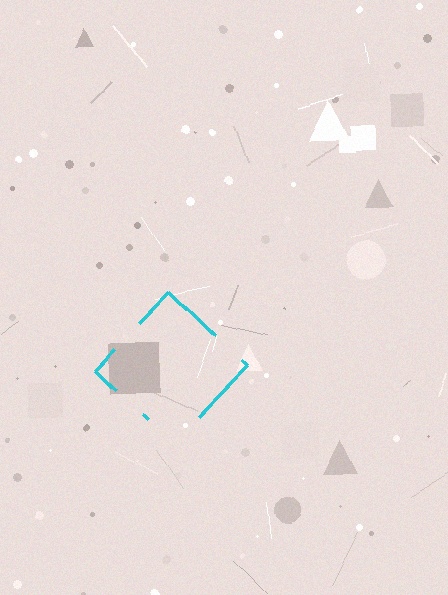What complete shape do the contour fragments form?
The contour fragments form a diamond.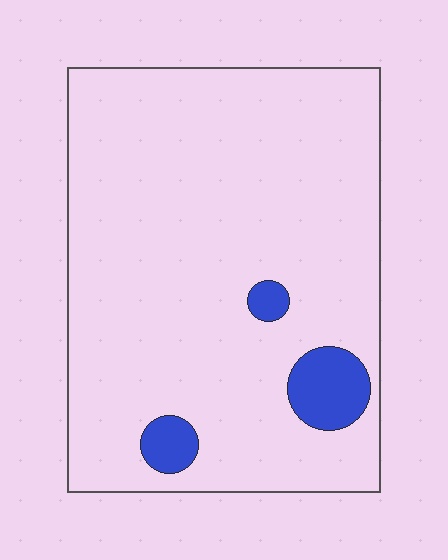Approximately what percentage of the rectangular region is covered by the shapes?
Approximately 5%.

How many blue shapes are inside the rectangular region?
3.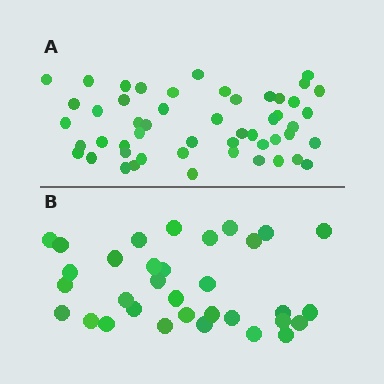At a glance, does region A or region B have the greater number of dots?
Region A (the top region) has more dots.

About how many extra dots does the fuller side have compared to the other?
Region A has approximately 20 more dots than region B.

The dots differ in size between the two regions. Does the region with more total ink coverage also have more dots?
No. Region B has more total ink coverage because its dots are larger, but region A actually contains more individual dots. Total area can be misleading — the number of items is what matters here.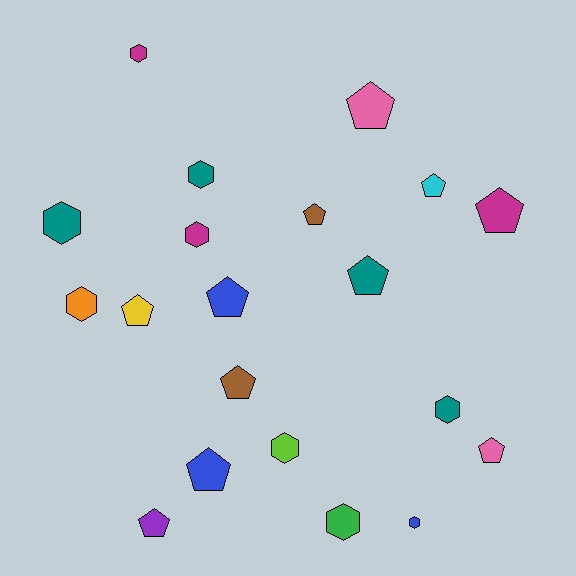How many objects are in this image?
There are 20 objects.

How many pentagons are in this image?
There are 11 pentagons.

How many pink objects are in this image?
There are 2 pink objects.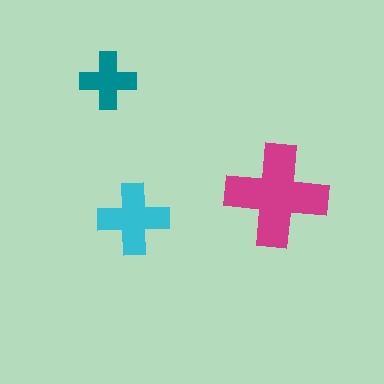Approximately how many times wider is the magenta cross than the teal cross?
About 2 times wider.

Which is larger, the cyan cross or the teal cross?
The cyan one.